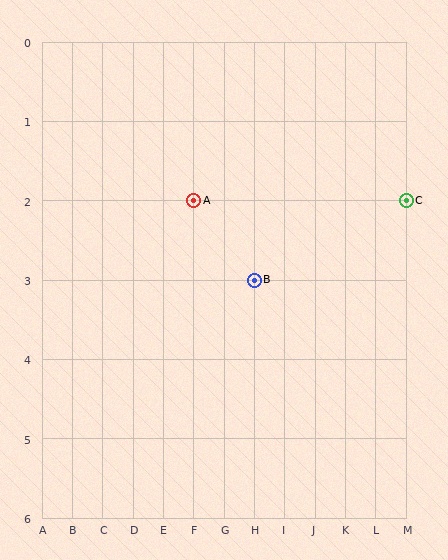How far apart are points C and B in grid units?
Points C and B are 5 columns and 1 row apart (about 5.1 grid units diagonally).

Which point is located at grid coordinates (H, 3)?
Point B is at (H, 3).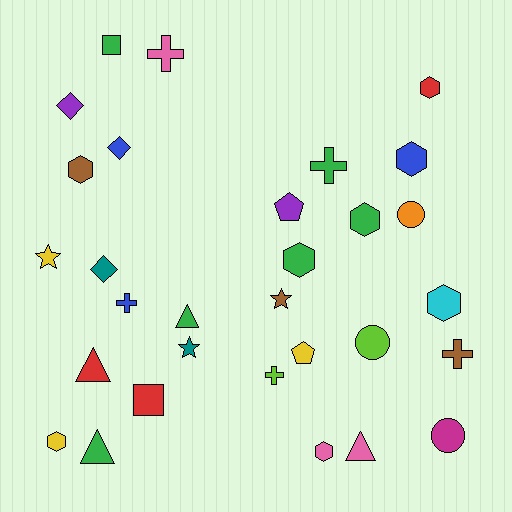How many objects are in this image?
There are 30 objects.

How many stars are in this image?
There are 3 stars.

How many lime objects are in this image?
There are 2 lime objects.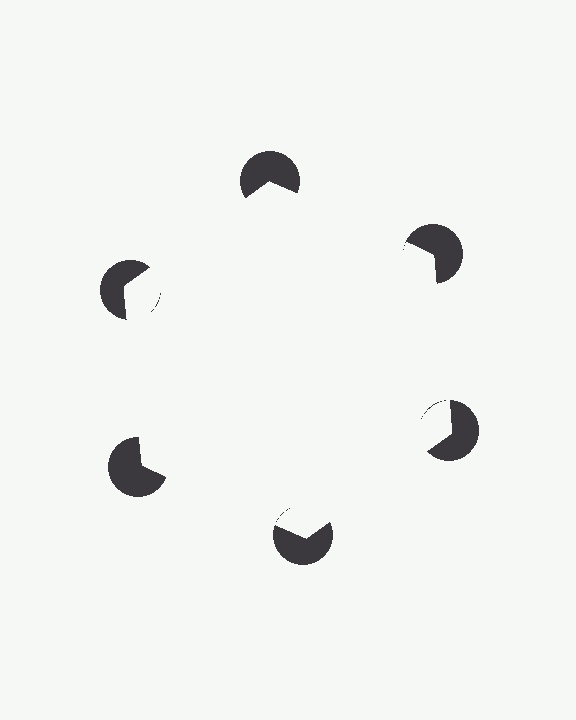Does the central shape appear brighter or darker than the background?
It typically appears slightly brighter than the background, even though no actual brightness change is drawn.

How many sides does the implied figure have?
6 sides.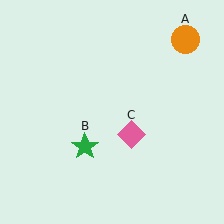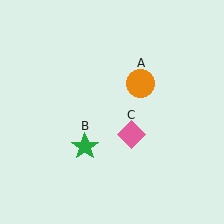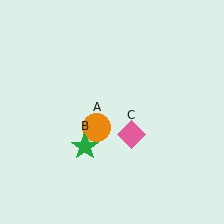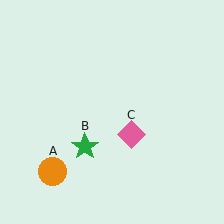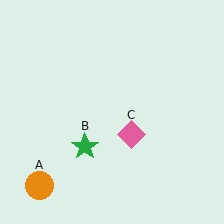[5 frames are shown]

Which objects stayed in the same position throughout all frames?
Green star (object B) and pink diamond (object C) remained stationary.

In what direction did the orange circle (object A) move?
The orange circle (object A) moved down and to the left.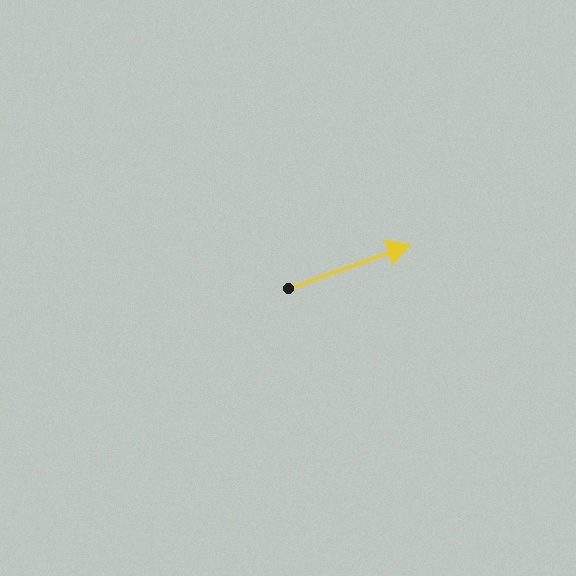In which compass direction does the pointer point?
East.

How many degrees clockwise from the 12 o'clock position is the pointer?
Approximately 70 degrees.